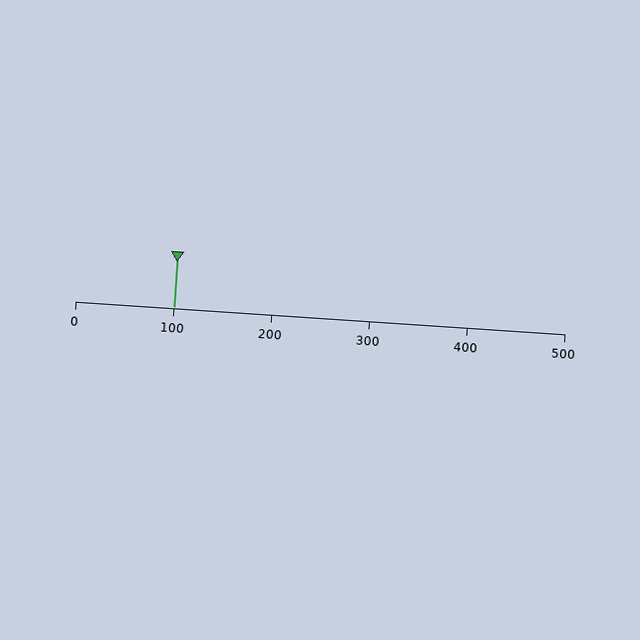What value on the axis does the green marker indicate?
The marker indicates approximately 100.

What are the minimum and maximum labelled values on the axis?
The axis runs from 0 to 500.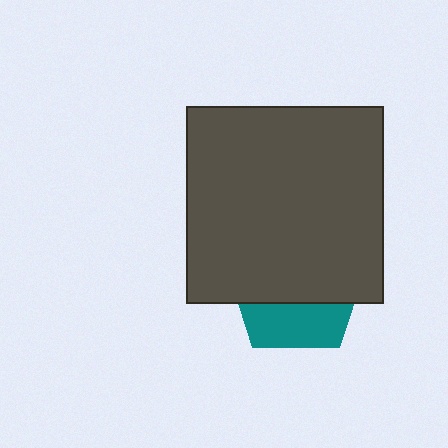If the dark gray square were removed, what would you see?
You would see the complete teal pentagon.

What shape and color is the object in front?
The object in front is a dark gray square.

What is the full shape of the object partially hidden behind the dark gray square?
The partially hidden object is a teal pentagon.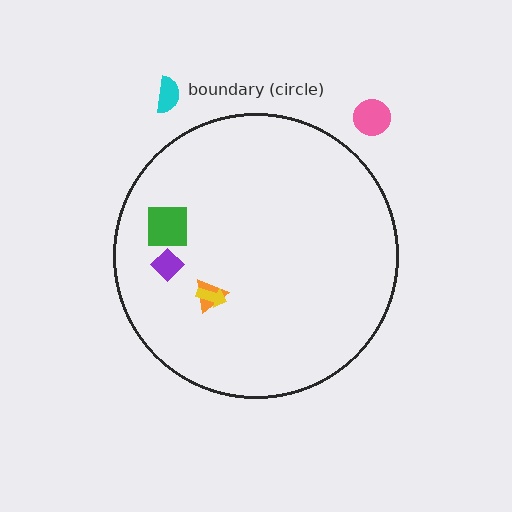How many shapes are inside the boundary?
4 inside, 2 outside.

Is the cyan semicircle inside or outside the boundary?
Outside.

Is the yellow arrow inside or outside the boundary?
Inside.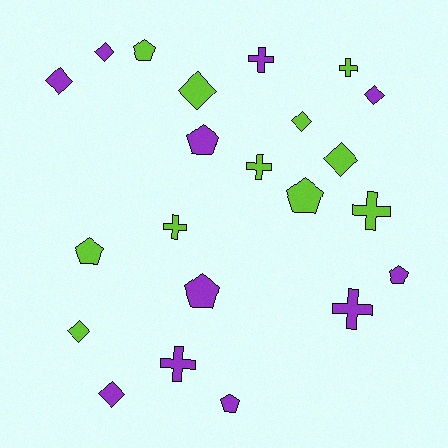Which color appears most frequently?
Purple, with 11 objects.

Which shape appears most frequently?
Diamond, with 8 objects.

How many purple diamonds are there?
There are 4 purple diamonds.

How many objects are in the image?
There are 22 objects.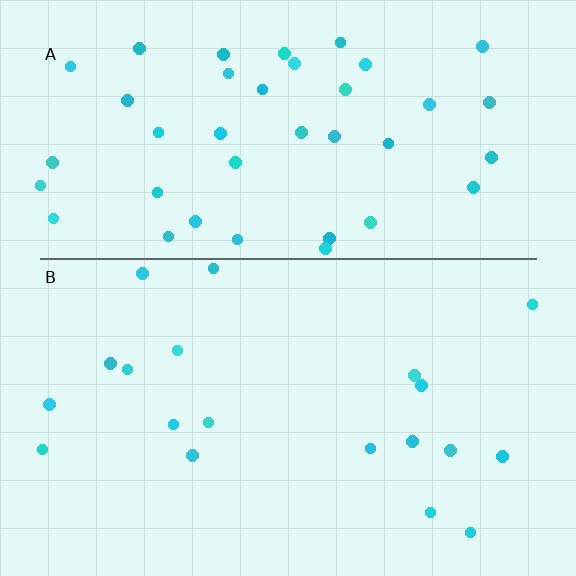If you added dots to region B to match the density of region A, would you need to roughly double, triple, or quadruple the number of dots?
Approximately double.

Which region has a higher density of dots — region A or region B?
A (the top).